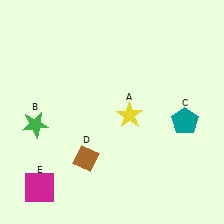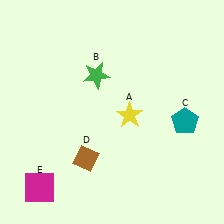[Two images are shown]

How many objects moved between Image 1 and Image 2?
1 object moved between the two images.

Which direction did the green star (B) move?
The green star (B) moved right.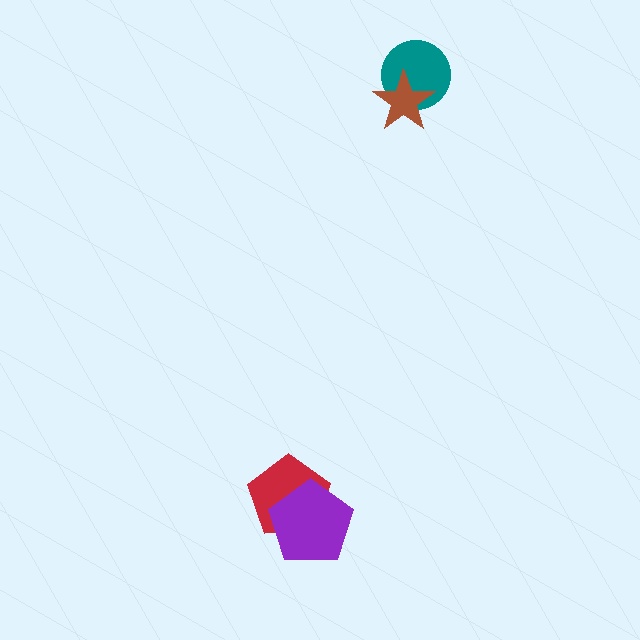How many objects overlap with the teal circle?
1 object overlaps with the teal circle.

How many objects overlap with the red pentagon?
1 object overlaps with the red pentagon.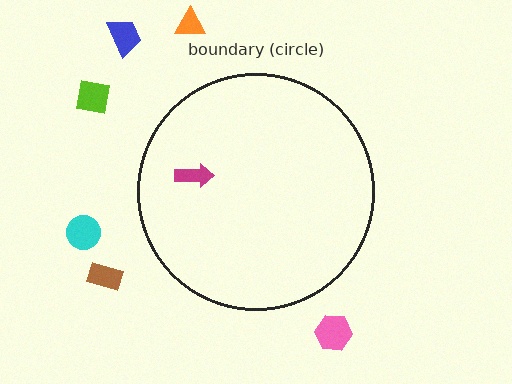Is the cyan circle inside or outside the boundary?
Outside.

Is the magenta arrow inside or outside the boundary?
Inside.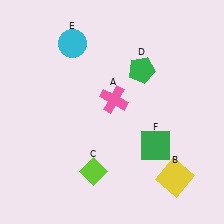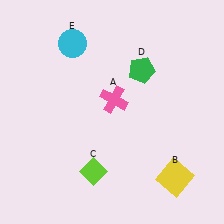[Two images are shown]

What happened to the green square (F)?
The green square (F) was removed in Image 2. It was in the bottom-right area of Image 1.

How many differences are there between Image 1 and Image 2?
There is 1 difference between the two images.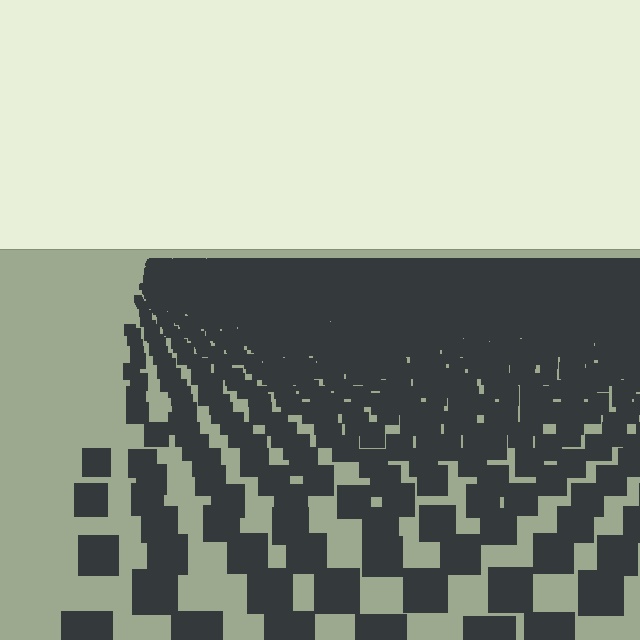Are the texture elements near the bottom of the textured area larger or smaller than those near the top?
Larger. Near the bottom, elements are closer to the viewer and appear at a bigger on-screen size.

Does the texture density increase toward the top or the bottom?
Density increases toward the top.